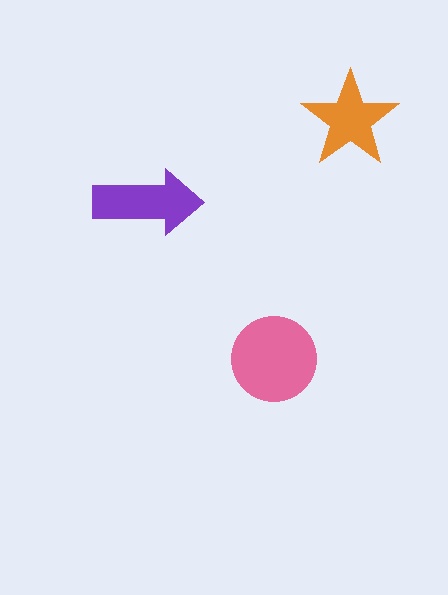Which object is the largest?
The pink circle.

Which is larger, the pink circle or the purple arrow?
The pink circle.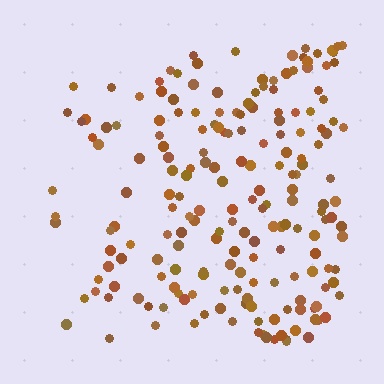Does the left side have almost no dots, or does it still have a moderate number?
Still a moderate number, just noticeably fewer than the right.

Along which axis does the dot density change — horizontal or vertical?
Horizontal.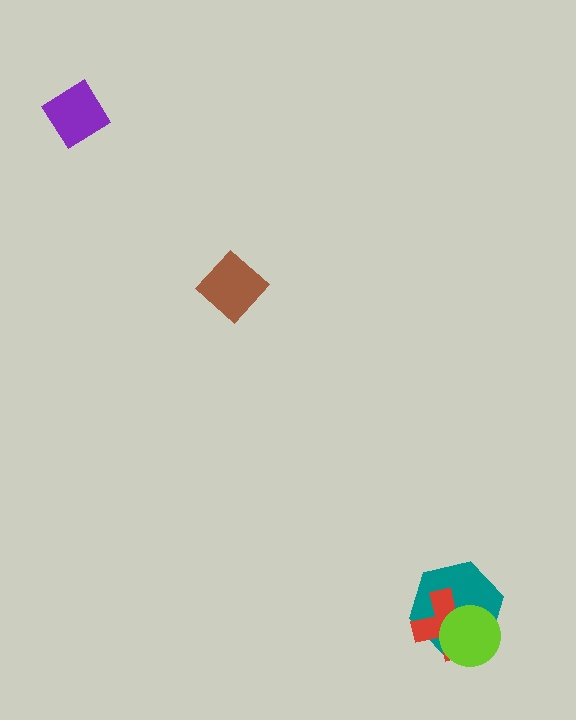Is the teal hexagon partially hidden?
Yes, it is partially covered by another shape.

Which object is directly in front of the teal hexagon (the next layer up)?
The red cross is directly in front of the teal hexagon.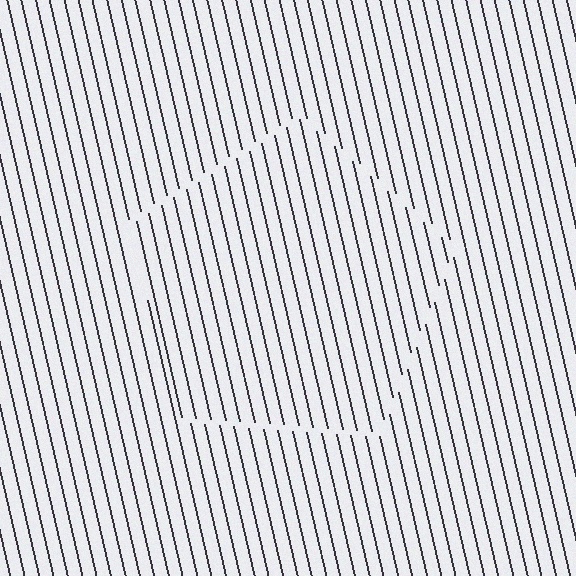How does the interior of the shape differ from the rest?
The interior of the shape contains the same grating, shifted by half a period — the contour is defined by the phase discontinuity where line-ends from the inner and outer gratings abut.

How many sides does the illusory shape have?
5 sides — the line-ends trace a pentagon.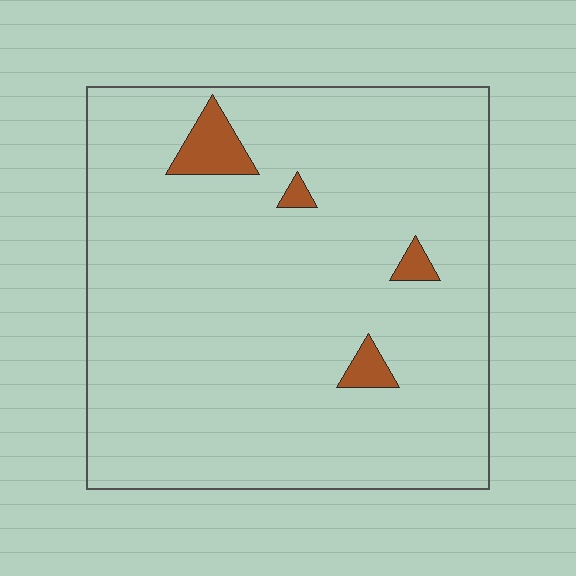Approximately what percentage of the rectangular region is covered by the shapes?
Approximately 5%.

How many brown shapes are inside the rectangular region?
4.